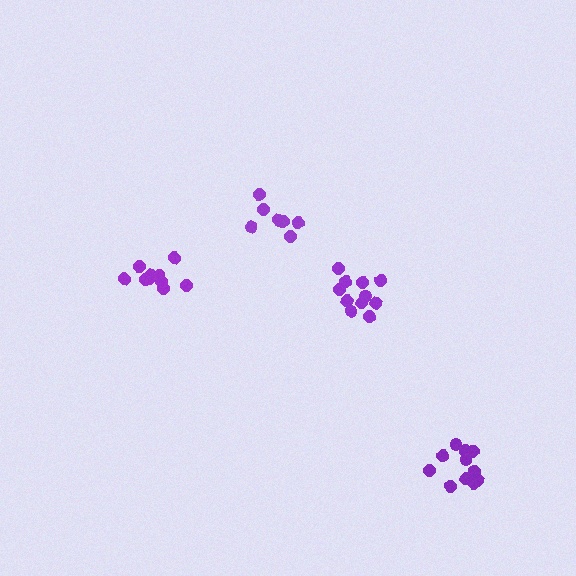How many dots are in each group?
Group 1: 7 dots, Group 2: 11 dots, Group 3: 11 dots, Group 4: 11 dots (40 total).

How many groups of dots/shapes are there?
There are 4 groups.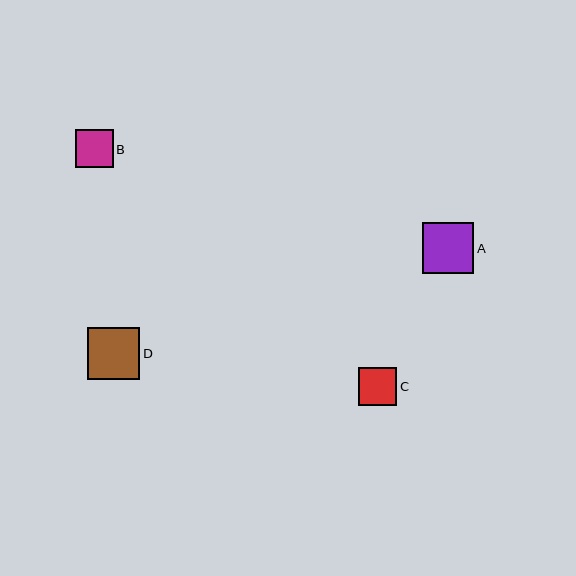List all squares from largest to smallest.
From largest to smallest: D, A, C, B.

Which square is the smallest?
Square B is the smallest with a size of approximately 38 pixels.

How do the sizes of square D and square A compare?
Square D and square A are approximately the same size.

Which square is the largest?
Square D is the largest with a size of approximately 53 pixels.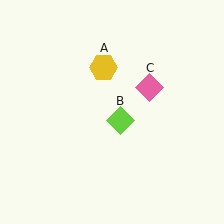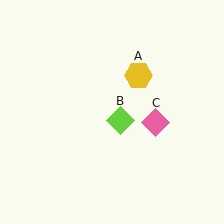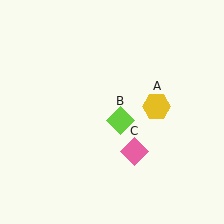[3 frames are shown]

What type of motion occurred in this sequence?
The yellow hexagon (object A), pink diamond (object C) rotated clockwise around the center of the scene.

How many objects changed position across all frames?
2 objects changed position: yellow hexagon (object A), pink diamond (object C).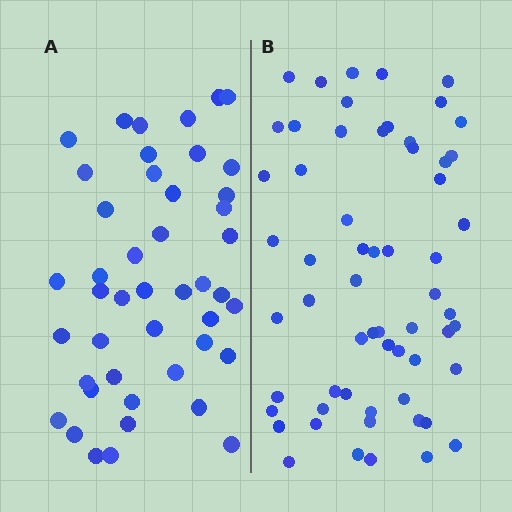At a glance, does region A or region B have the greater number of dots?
Region B (the right region) has more dots.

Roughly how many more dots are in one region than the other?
Region B has approximately 15 more dots than region A.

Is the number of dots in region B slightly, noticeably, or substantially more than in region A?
Region B has noticeably more, but not dramatically so. The ratio is roughly 1.3 to 1.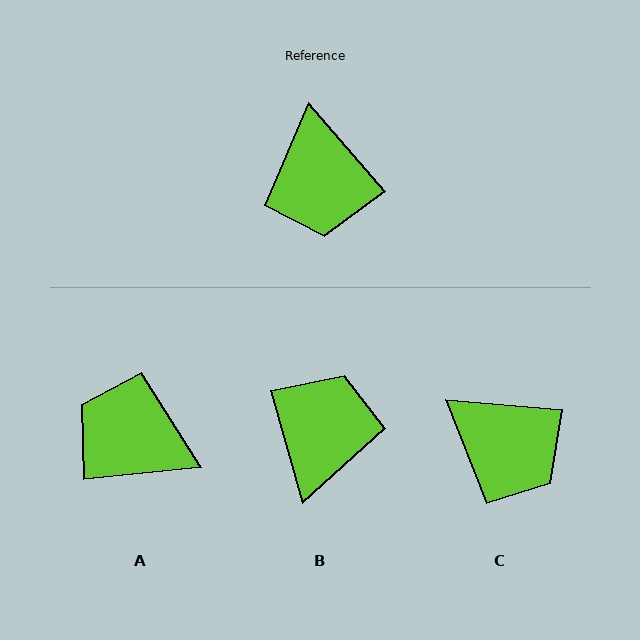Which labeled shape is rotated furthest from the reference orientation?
B, about 155 degrees away.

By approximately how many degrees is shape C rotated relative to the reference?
Approximately 44 degrees counter-clockwise.